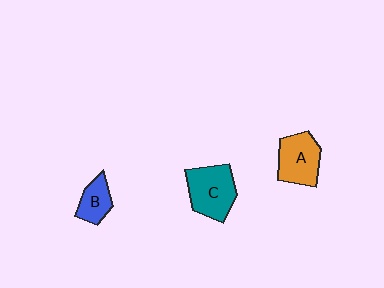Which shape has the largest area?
Shape C (teal).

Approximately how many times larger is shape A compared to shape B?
Approximately 1.6 times.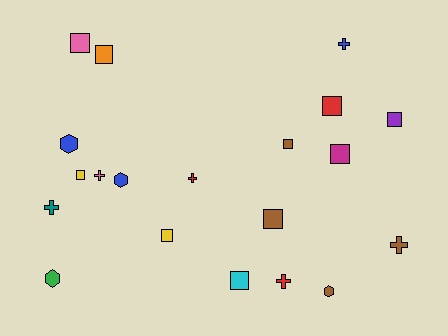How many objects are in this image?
There are 20 objects.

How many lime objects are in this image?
There are no lime objects.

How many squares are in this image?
There are 10 squares.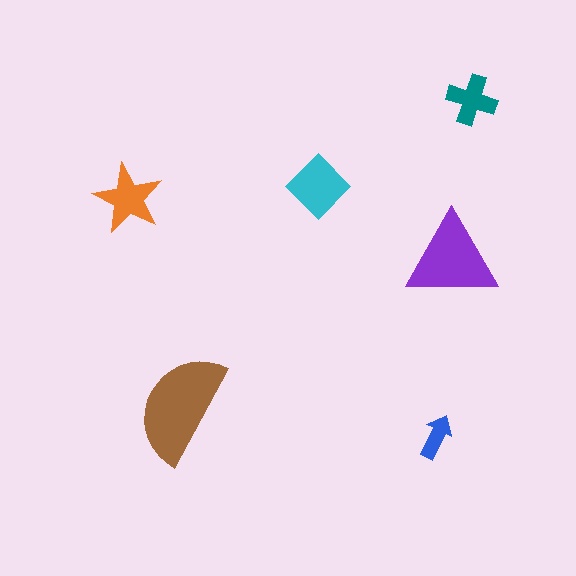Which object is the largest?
The brown semicircle.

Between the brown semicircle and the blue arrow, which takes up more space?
The brown semicircle.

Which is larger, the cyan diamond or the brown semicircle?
The brown semicircle.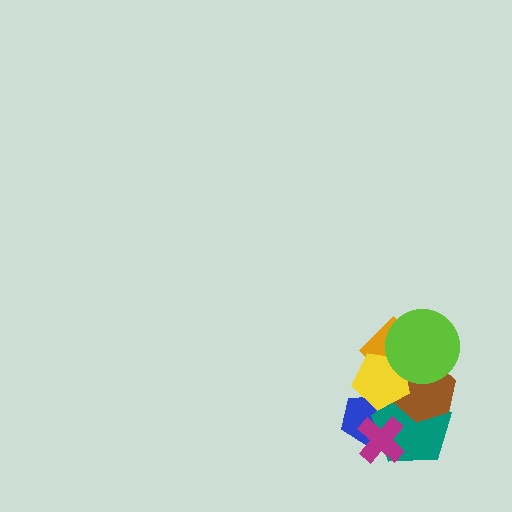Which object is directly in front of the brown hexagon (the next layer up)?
The orange diamond is directly in front of the brown hexagon.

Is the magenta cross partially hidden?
No, no other shape covers it.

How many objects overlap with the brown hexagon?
4 objects overlap with the brown hexagon.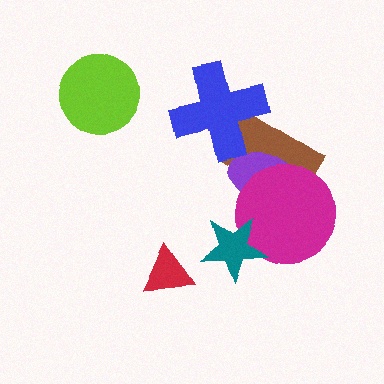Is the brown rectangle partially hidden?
Yes, it is partially covered by another shape.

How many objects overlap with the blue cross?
1 object overlaps with the blue cross.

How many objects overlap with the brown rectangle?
3 objects overlap with the brown rectangle.